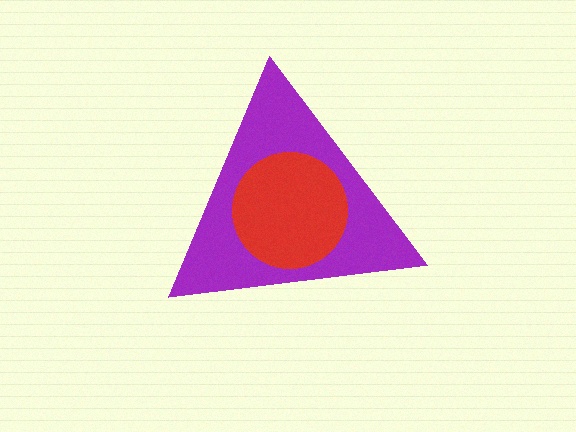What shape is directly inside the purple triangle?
The red circle.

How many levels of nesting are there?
2.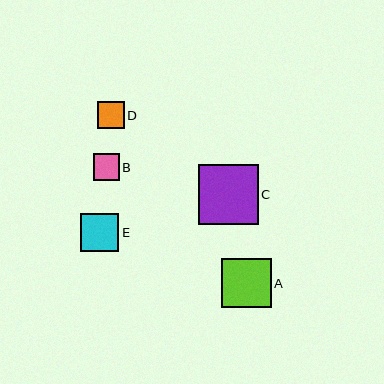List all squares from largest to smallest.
From largest to smallest: C, A, E, D, B.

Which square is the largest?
Square C is the largest with a size of approximately 60 pixels.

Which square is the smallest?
Square B is the smallest with a size of approximately 26 pixels.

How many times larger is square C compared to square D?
Square C is approximately 2.2 times the size of square D.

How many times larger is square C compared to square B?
Square C is approximately 2.3 times the size of square B.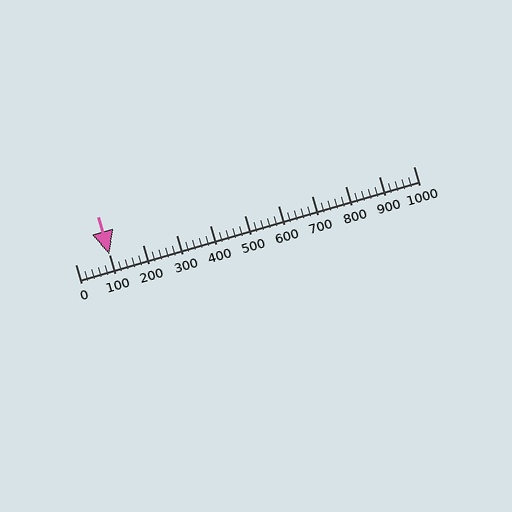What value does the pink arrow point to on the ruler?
The pink arrow points to approximately 100.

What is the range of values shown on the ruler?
The ruler shows values from 0 to 1000.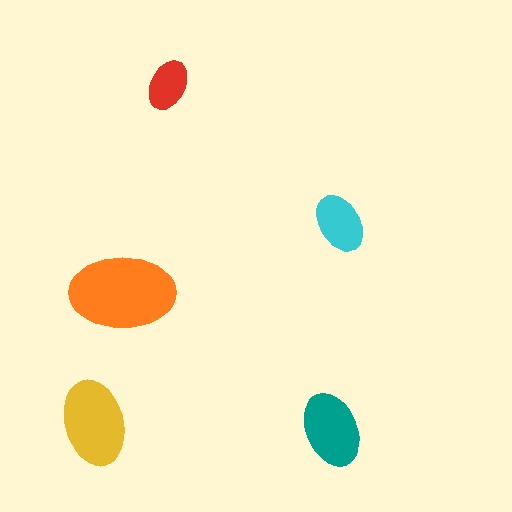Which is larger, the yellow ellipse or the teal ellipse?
The yellow one.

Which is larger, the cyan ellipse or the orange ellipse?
The orange one.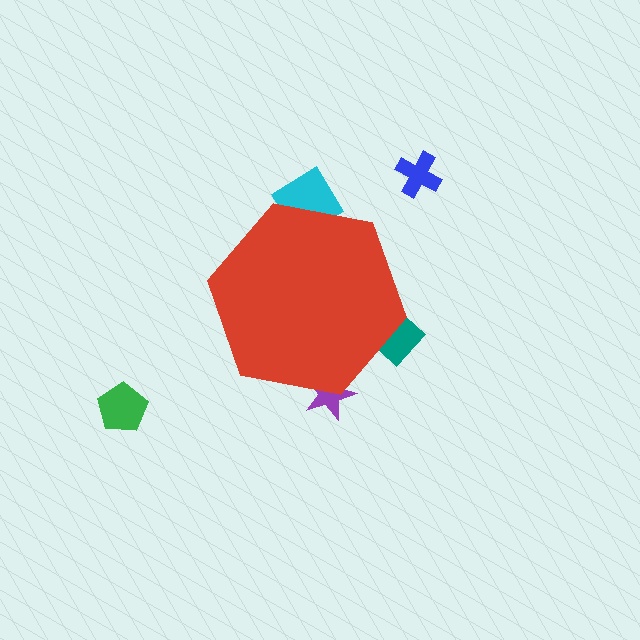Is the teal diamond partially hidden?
Yes, the teal diamond is partially hidden behind the red hexagon.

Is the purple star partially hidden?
Yes, the purple star is partially hidden behind the red hexagon.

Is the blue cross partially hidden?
No, the blue cross is fully visible.